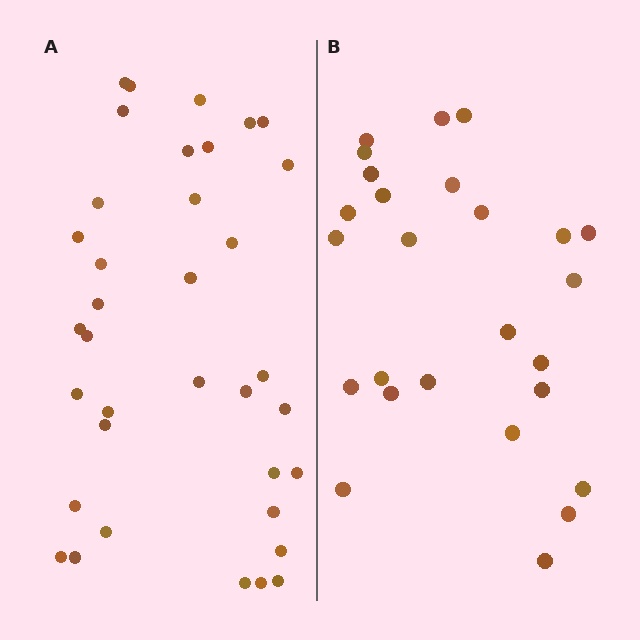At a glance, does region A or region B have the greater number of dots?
Region A (the left region) has more dots.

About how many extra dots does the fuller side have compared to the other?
Region A has roughly 10 or so more dots than region B.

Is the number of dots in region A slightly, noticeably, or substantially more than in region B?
Region A has noticeably more, but not dramatically so. The ratio is roughly 1.4 to 1.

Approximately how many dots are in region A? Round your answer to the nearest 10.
About 40 dots. (The exact count is 36, which rounds to 40.)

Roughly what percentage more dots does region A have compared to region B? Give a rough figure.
About 40% more.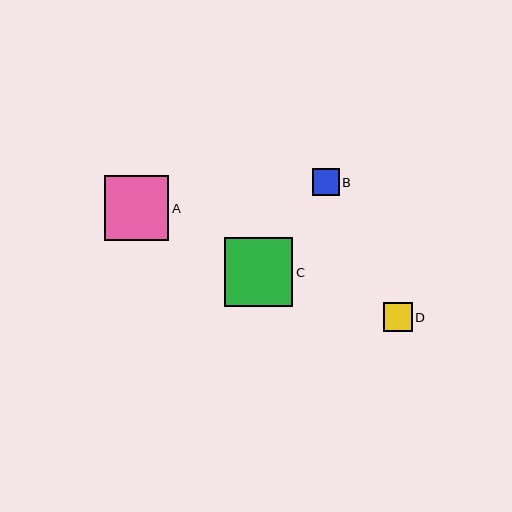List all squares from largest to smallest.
From largest to smallest: C, A, D, B.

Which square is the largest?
Square C is the largest with a size of approximately 68 pixels.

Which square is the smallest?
Square B is the smallest with a size of approximately 27 pixels.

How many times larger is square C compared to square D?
Square C is approximately 2.4 times the size of square D.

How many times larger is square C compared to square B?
Square C is approximately 2.6 times the size of square B.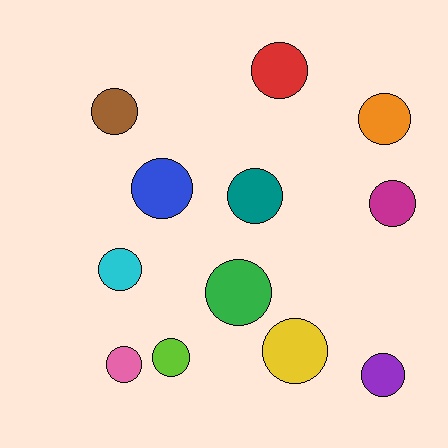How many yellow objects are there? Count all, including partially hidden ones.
There is 1 yellow object.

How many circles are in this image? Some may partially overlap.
There are 12 circles.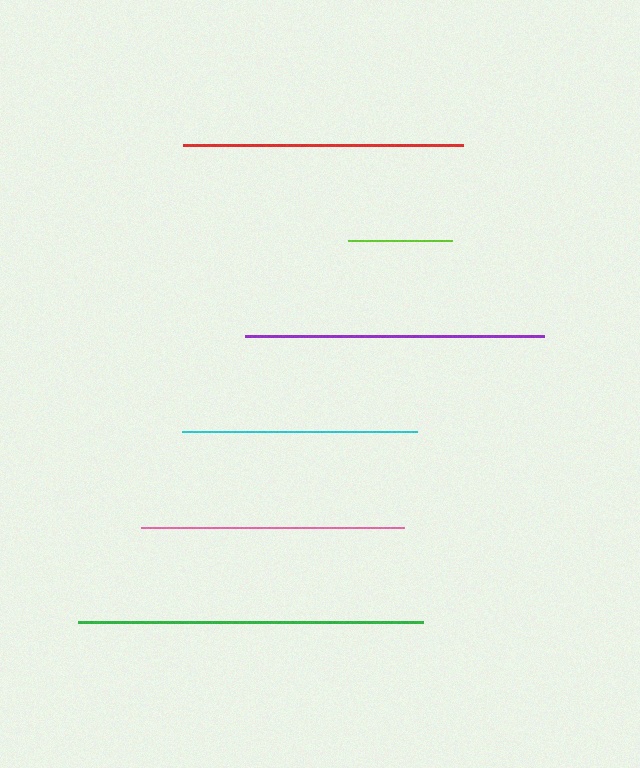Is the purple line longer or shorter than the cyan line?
The purple line is longer than the cyan line.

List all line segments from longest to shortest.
From longest to shortest: green, purple, red, pink, cyan, lime.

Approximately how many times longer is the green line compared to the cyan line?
The green line is approximately 1.5 times the length of the cyan line.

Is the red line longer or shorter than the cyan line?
The red line is longer than the cyan line.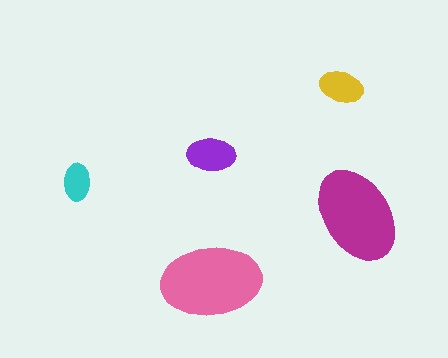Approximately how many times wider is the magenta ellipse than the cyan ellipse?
About 2.5 times wider.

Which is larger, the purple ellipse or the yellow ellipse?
The purple one.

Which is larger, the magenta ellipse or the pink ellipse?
The pink one.